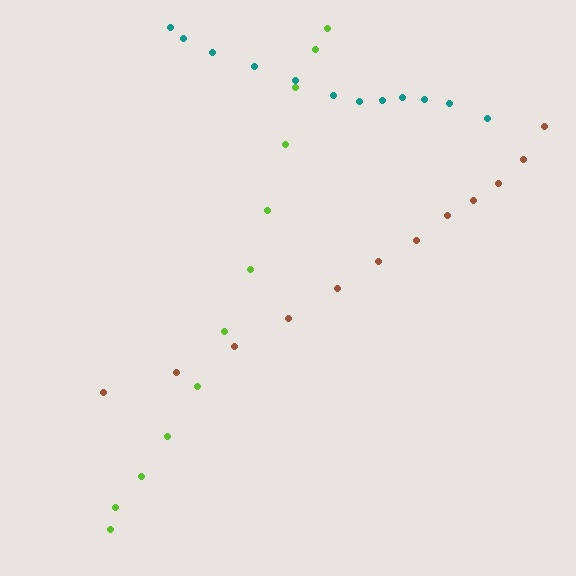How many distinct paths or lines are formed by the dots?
There are 3 distinct paths.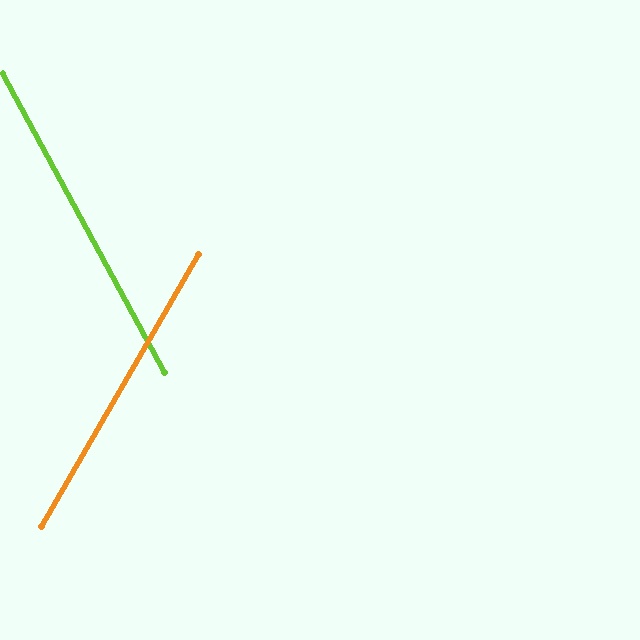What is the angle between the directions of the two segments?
Approximately 58 degrees.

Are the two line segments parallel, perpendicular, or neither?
Neither parallel nor perpendicular — they differ by about 58°.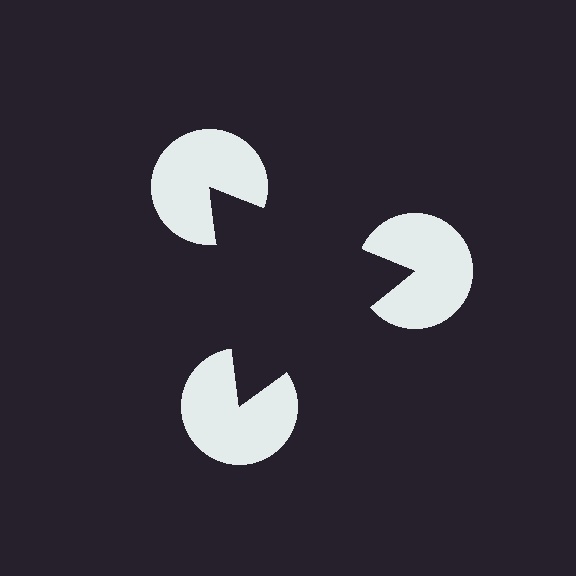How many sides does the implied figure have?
3 sides.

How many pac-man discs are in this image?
There are 3 — one at each vertex of the illusory triangle.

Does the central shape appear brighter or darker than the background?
It typically appears slightly darker than the background, even though no actual brightness change is drawn.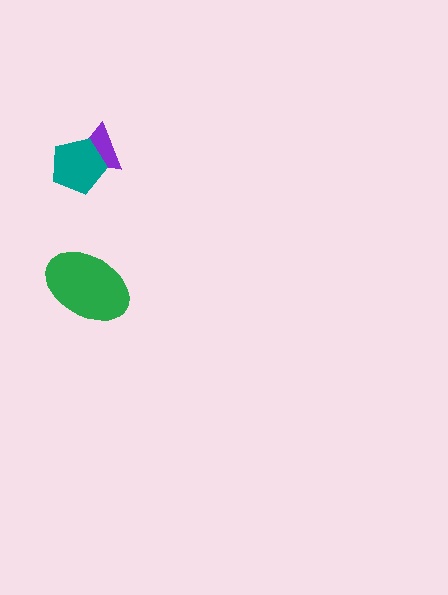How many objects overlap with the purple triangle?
1 object overlaps with the purple triangle.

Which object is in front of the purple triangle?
The teal pentagon is in front of the purple triangle.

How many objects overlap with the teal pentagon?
1 object overlaps with the teal pentagon.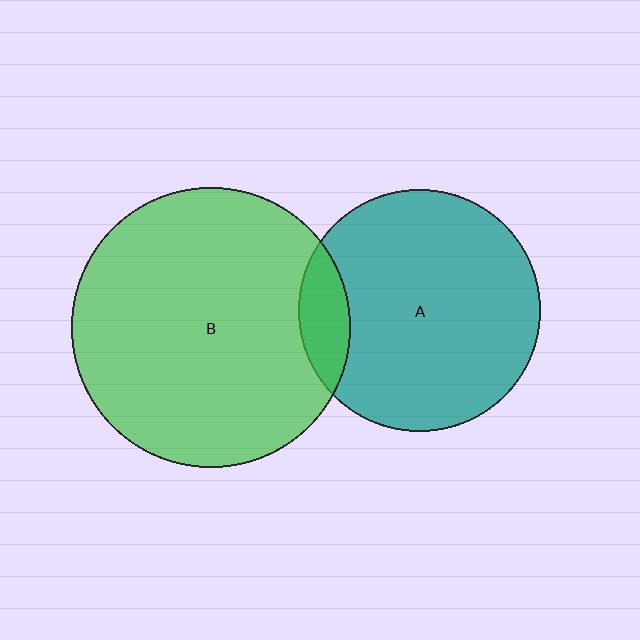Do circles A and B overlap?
Yes.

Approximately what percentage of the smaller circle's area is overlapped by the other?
Approximately 10%.